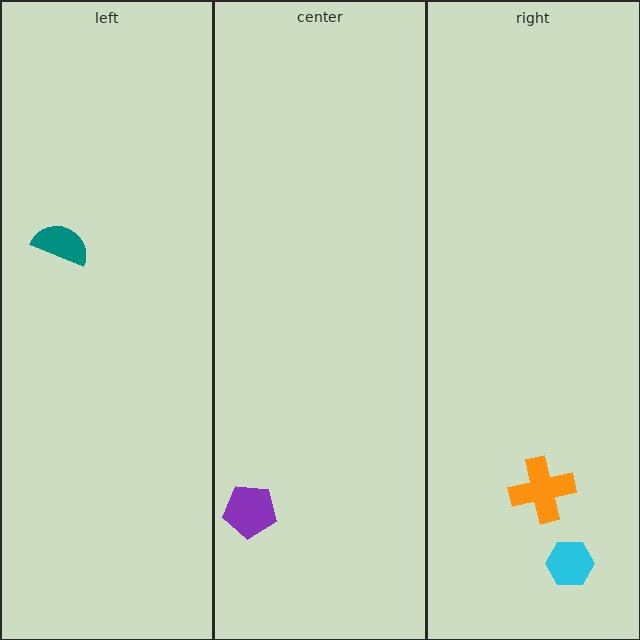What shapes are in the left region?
The teal semicircle.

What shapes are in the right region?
The orange cross, the cyan hexagon.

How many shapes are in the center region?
1.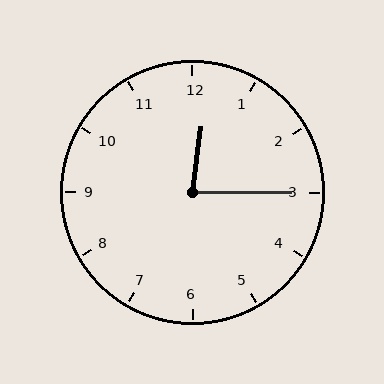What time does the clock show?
12:15.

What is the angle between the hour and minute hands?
Approximately 82 degrees.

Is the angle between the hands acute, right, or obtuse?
It is acute.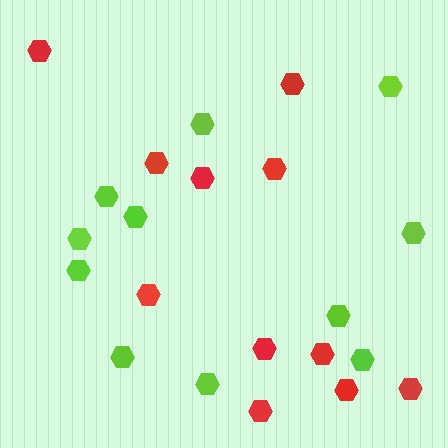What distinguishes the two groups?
There are 2 groups: one group of lime hexagons (11) and one group of red hexagons (11).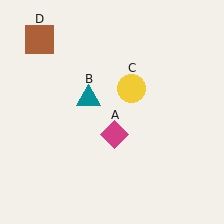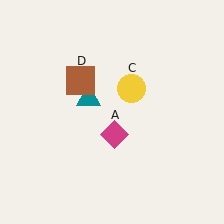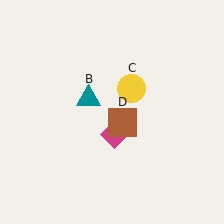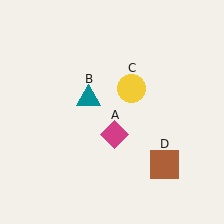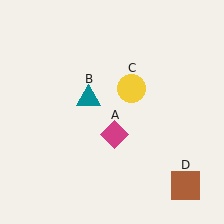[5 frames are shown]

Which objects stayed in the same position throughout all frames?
Magenta diamond (object A) and teal triangle (object B) and yellow circle (object C) remained stationary.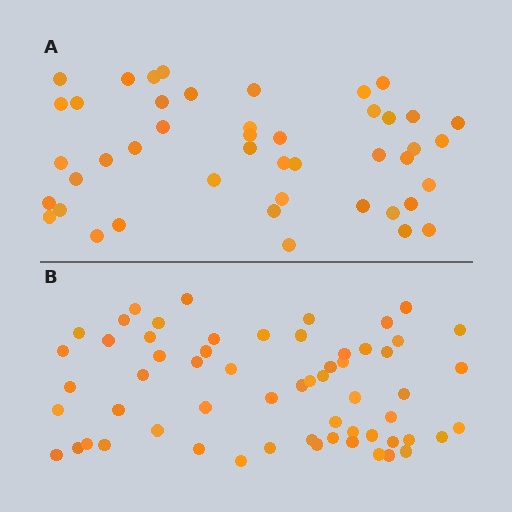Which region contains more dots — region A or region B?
Region B (the bottom region) has more dots.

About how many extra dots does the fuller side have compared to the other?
Region B has approximately 15 more dots than region A.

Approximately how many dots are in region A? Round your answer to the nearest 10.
About 40 dots. (The exact count is 45, which rounds to 40.)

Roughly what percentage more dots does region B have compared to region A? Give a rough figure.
About 35% more.